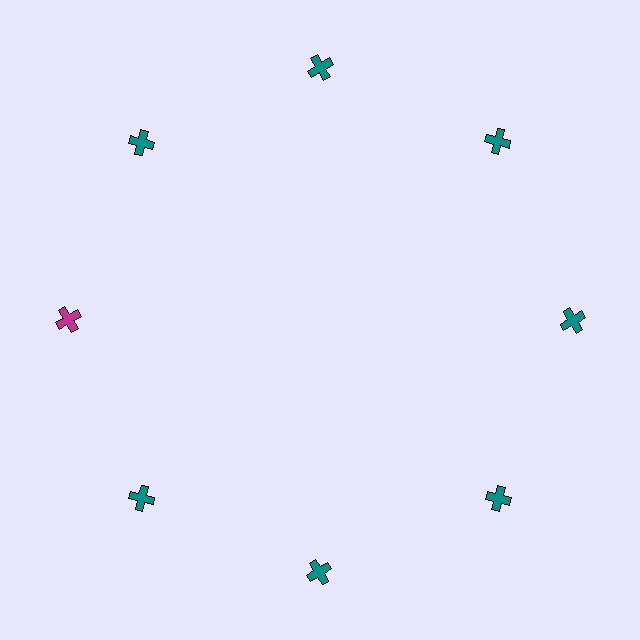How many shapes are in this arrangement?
There are 8 shapes arranged in a ring pattern.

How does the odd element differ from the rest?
It has a different color: magenta instead of teal.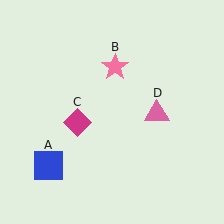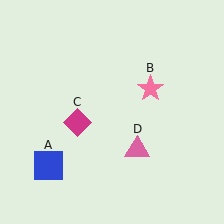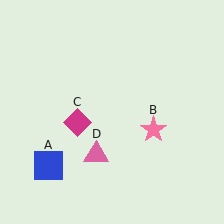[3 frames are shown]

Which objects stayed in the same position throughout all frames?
Blue square (object A) and magenta diamond (object C) remained stationary.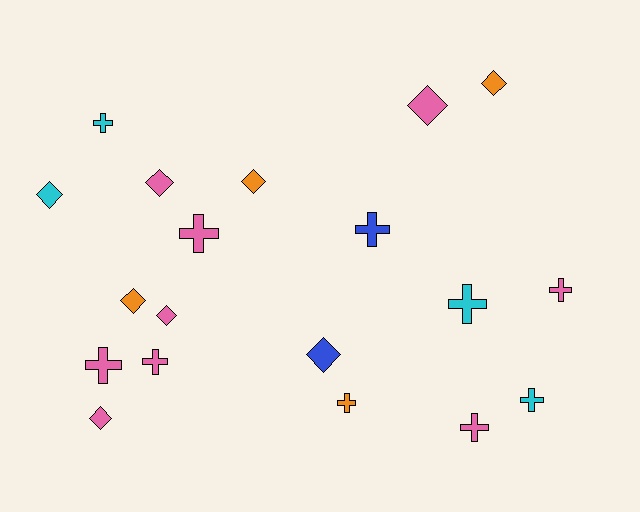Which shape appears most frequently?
Cross, with 10 objects.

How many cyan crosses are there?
There are 3 cyan crosses.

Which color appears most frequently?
Pink, with 9 objects.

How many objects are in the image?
There are 19 objects.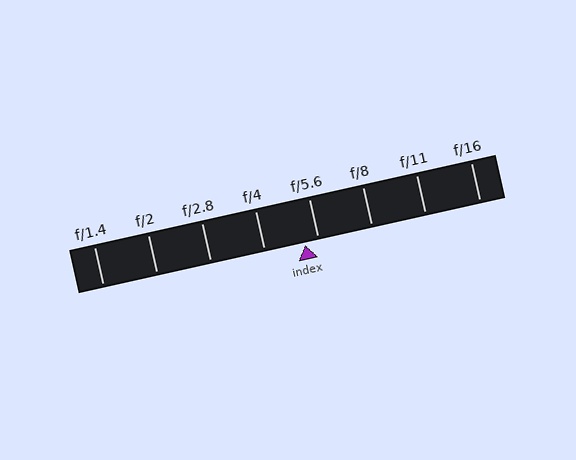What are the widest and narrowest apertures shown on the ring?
The widest aperture shown is f/1.4 and the narrowest is f/16.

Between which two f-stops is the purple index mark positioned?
The index mark is between f/4 and f/5.6.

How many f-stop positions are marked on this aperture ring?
There are 8 f-stop positions marked.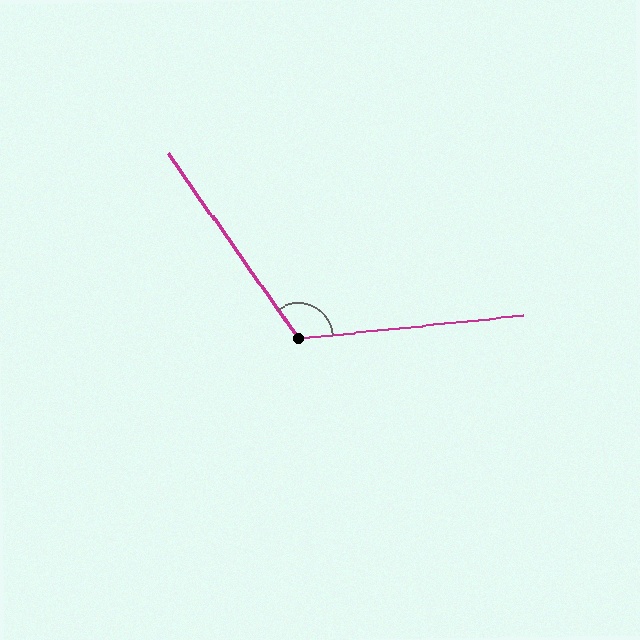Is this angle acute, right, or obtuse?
It is obtuse.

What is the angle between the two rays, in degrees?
Approximately 119 degrees.